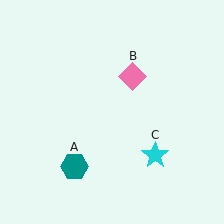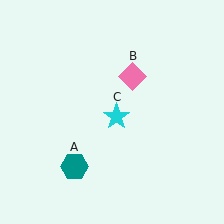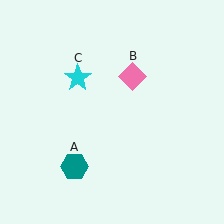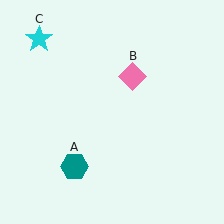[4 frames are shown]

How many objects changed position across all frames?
1 object changed position: cyan star (object C).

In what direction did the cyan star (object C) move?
The cyan star (object C) moved up and to the left.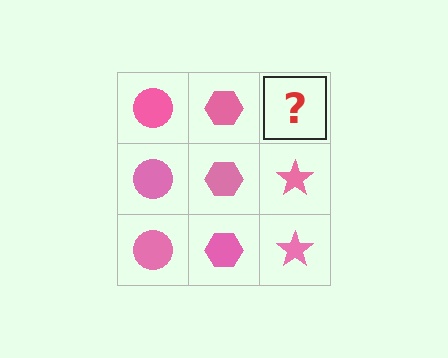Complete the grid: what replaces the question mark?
The question mark should be replaced with a pink star.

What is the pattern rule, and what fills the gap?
The rule is that each column has a consistent shape. The gap should be filled with a pink star.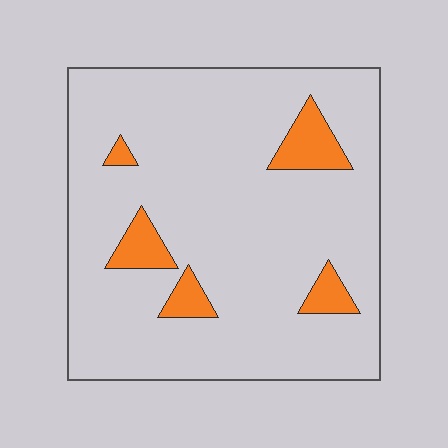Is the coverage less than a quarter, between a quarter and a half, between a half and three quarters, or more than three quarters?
Less than a quarter.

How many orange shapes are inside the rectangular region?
5.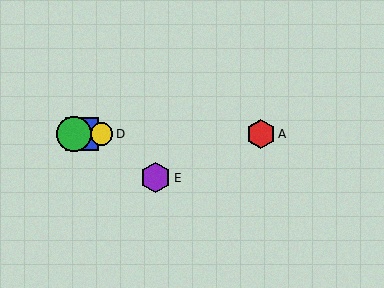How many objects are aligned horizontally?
4 objects (A, B, C, D) are aligned horizontally.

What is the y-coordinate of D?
Object D is at y≈134.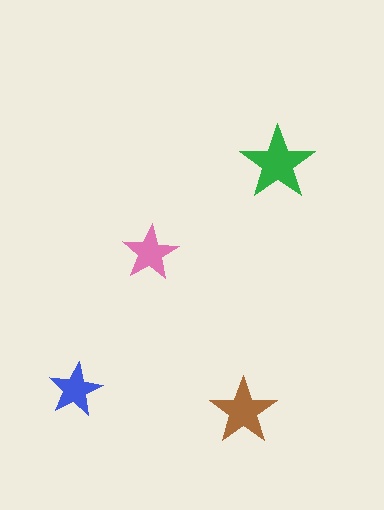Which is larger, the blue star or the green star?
The green one.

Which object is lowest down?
The brown star is bottommost.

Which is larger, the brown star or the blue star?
The brown one.